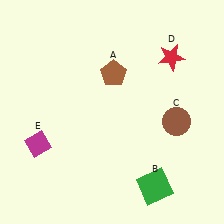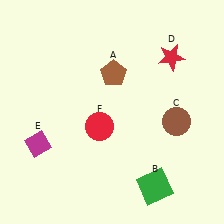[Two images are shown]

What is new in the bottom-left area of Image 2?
A red circle (F) was added in the bottom-left area of Image 2.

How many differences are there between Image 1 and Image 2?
There is 1 difference between the two images.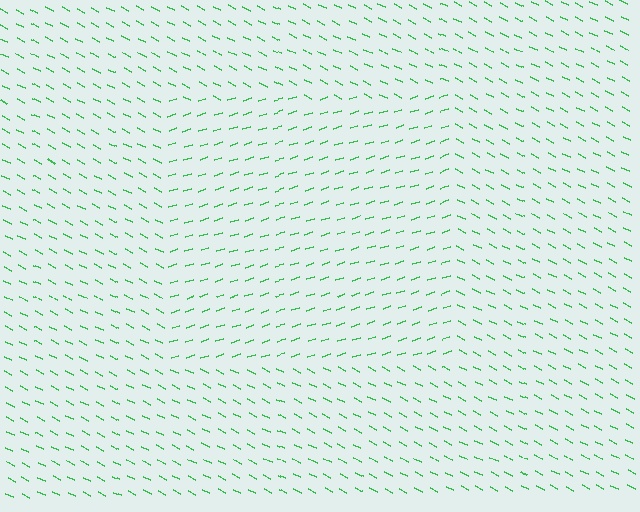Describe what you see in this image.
The image is filled with small green line segments. A rectangle region in the image has lines oriented differently from the surrounding lines, creating a visible texture boundary.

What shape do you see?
I see a rectangle.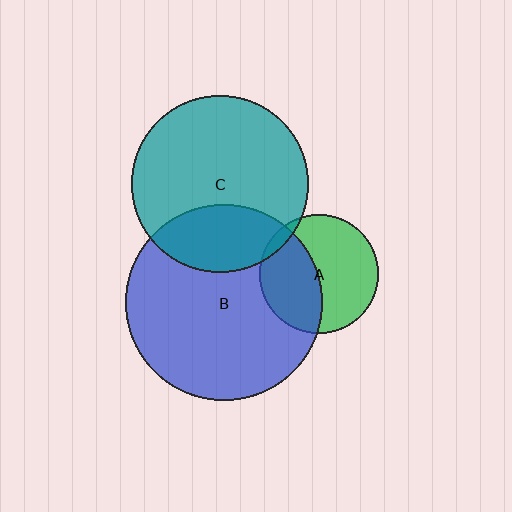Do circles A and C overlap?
Yes.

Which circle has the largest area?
Circle B (blue).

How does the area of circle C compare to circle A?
Approximately 2.2 times.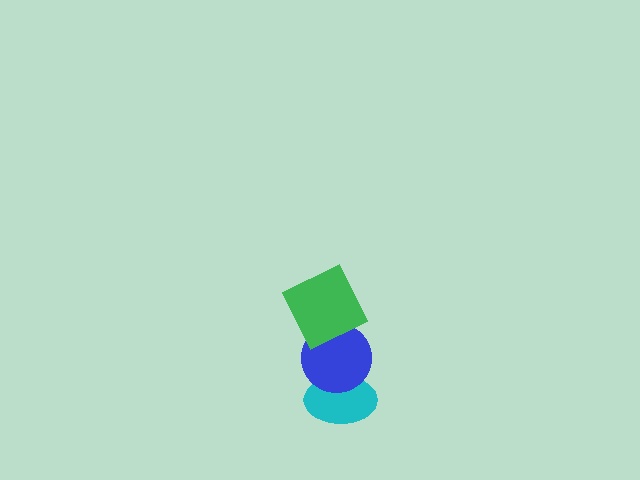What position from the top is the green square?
The green square is 1st from the top.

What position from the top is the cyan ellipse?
The cyan ellipse is 3rd from the top.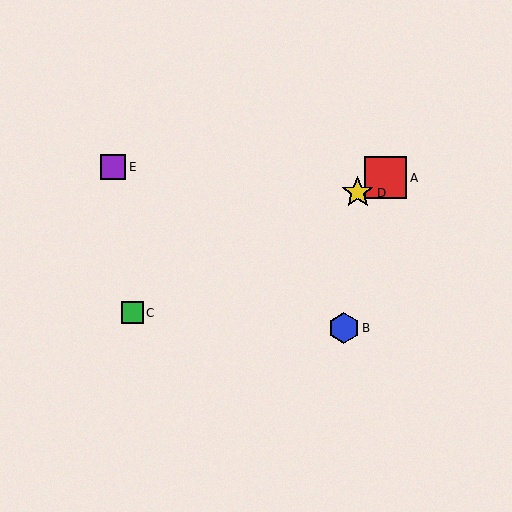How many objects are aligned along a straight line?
3 objects (A, C, D) are aligned along a straight line.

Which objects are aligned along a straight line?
Objects A, C, D are aligned along a straight line.